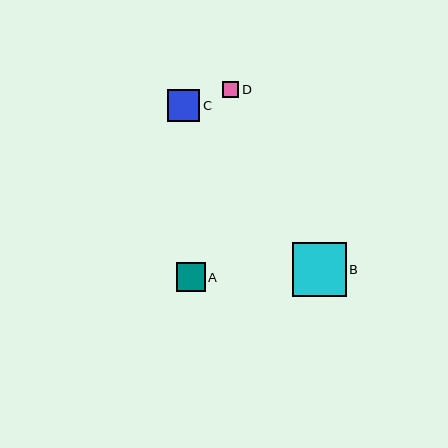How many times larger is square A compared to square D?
Square A is approximately 1.8 times the size of square D.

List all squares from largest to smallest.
From largest to smallest: B, C, A, D.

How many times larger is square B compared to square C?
Square B is approximately 1.7 times the size of square C.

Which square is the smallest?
Square D is the smallest with a size of approximately 16 pixels.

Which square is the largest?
Square B is the largest with a size of approximately 54 pixels.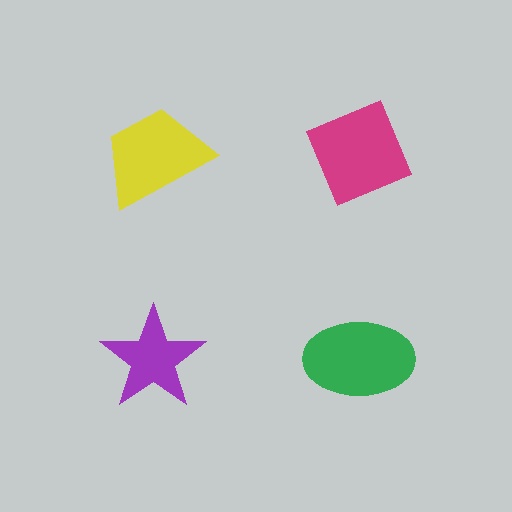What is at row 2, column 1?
A purple star.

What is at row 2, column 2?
A green ellipse.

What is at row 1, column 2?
A magenta diamond.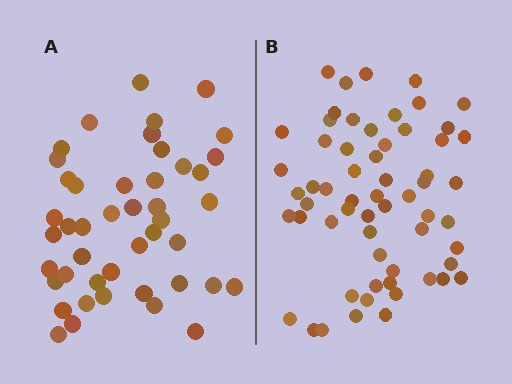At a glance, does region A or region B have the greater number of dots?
Region B (the right region) has more dots.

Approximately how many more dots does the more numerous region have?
Region B has approximately 15 more dots than region A.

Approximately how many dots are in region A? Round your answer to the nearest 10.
About 40 dots. (The exact count is 45, which rounds to 40.)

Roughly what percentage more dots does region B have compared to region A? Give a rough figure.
About 35% more.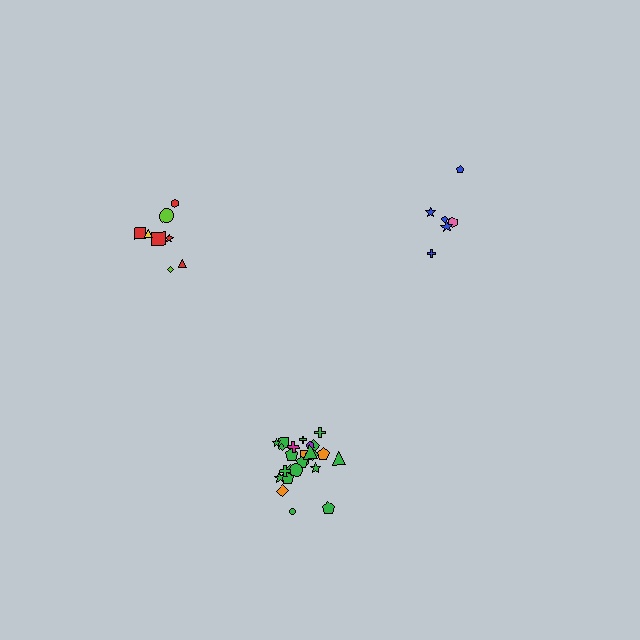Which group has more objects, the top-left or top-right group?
The top-left group.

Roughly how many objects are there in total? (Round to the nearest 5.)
Roughly 40 objects in total.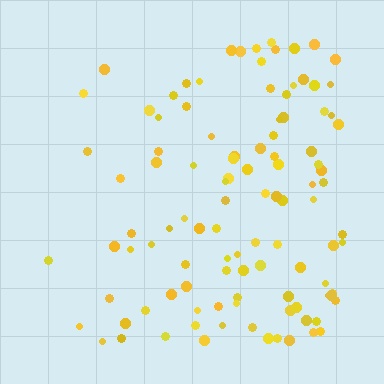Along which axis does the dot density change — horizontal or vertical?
Horizontal.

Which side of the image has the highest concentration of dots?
The right.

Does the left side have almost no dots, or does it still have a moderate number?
Still a moderate number, just noticeably fewer than the right.